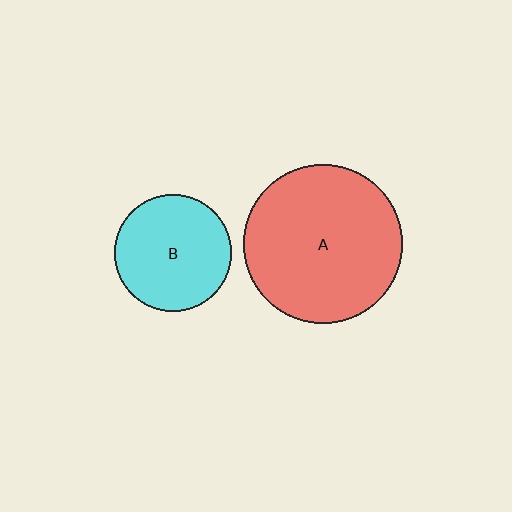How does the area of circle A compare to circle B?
Approximately 1.8 times.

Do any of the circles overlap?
No, none of the circles overlap.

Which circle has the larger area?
Circle A (red).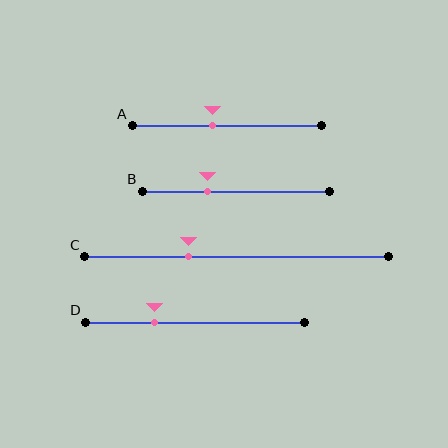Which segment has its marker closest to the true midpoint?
Segment A has its marker closest to the true midpoint.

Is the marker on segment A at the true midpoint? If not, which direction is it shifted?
No, the marker on segment A is shifted to the left by about 8% of the segment length.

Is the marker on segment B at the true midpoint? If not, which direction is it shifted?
No, the marker on segment B is shifted to the left by about 15% of the segment length.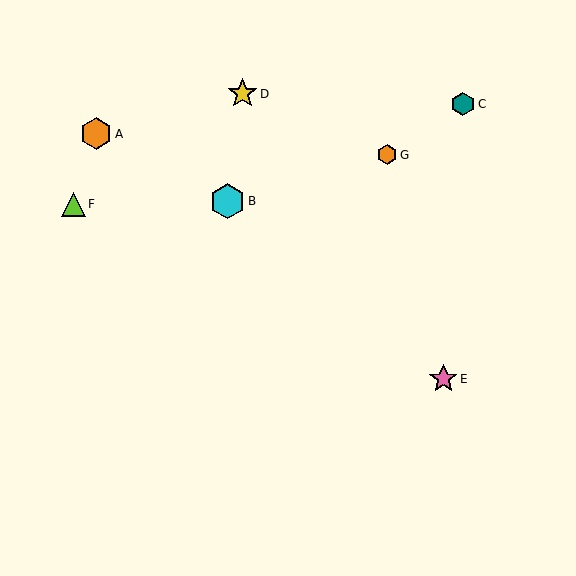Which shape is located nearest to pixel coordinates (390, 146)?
The orange hexagon (labeled G) at (387, 155) is nearest to that location.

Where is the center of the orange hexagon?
The center of the orange hexagon is at (387, 155).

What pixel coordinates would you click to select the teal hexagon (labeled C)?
Click at (463, 104) to select the teal hexagon C.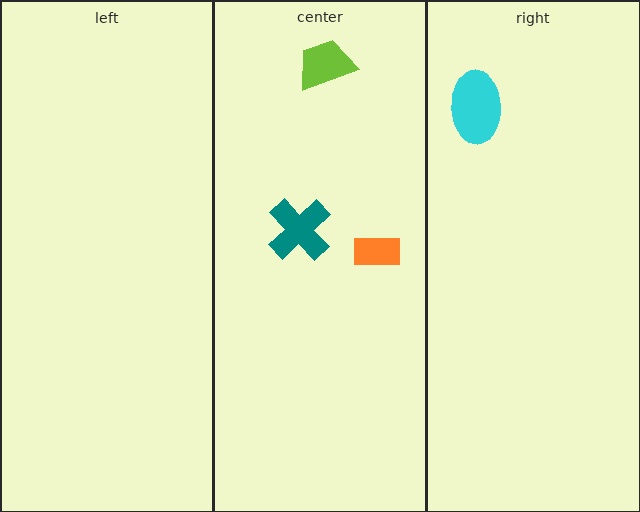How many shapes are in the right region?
1.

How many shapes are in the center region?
3.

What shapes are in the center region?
The teal cross, the orange rectangle, the lime trapezoid.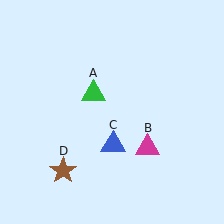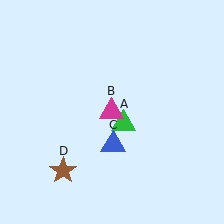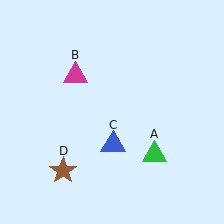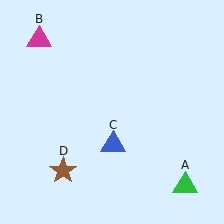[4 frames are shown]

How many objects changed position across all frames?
2 objects changed position: green triangle (object A), magenta triangle (object B).